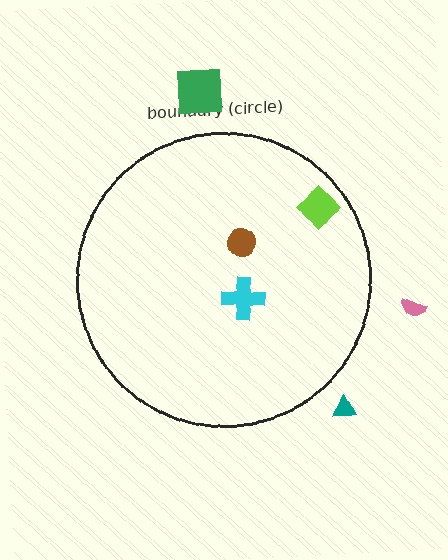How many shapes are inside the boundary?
3 inside, 3 outside.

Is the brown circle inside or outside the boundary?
Inside.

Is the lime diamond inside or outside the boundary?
Inside.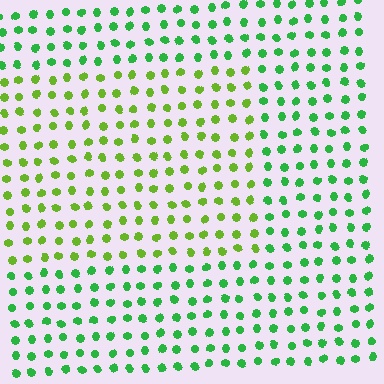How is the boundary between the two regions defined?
The boundary is defined purely by a slight shift in hue (about 37 degrees). Spacing, size, and orientation are identical on both sides.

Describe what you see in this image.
The image is filled with small green elements in a uniform arrangement. A rectangle-shaped region is visible where the elements are tinted to a slightly different hue, forming a subtle color boundary.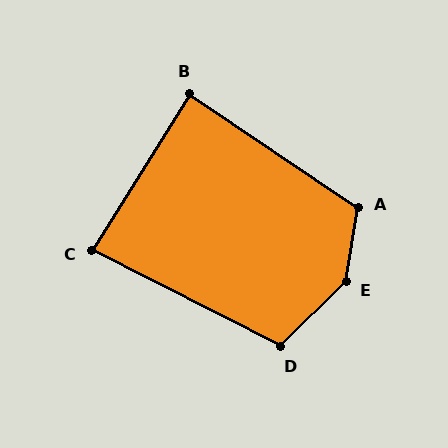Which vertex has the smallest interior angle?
C, at approximately 85 degrees.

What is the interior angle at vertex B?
Approximately 88 degrees (approximately right).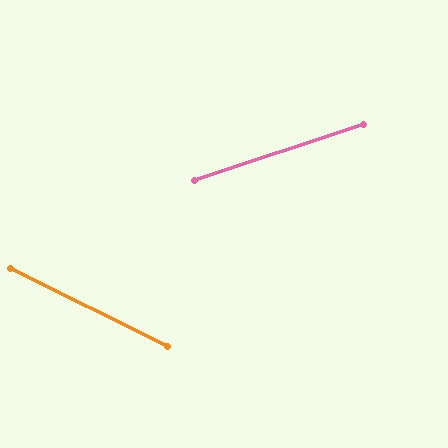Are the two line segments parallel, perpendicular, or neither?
Neither parallel nor perpendicular — they differ by about 45°.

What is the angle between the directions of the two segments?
Approximately 45 degrees.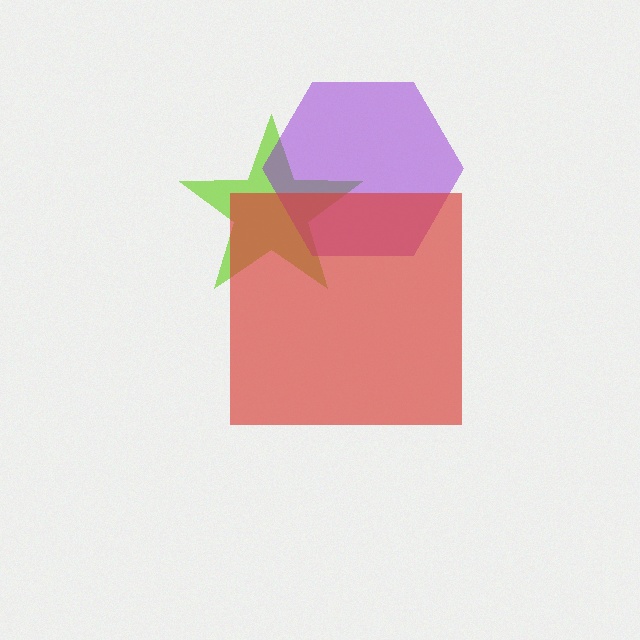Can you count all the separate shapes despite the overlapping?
Yes, there are 3 separate shapes.